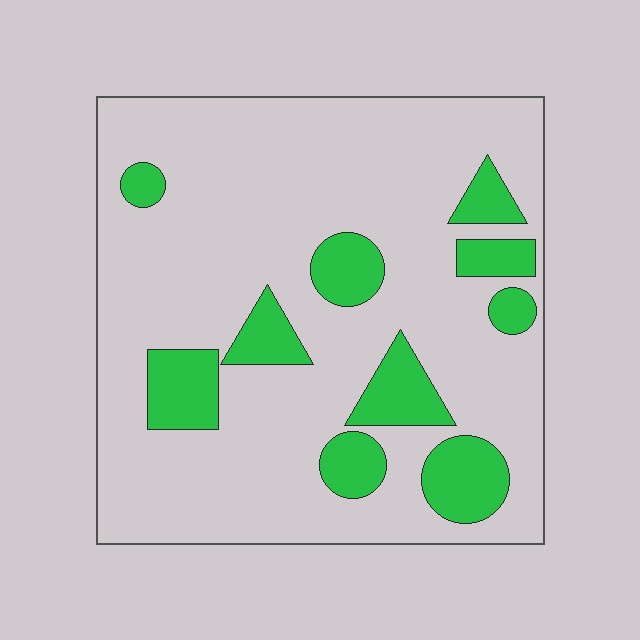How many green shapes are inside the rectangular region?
10.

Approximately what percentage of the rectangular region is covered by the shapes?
Approximately 20%.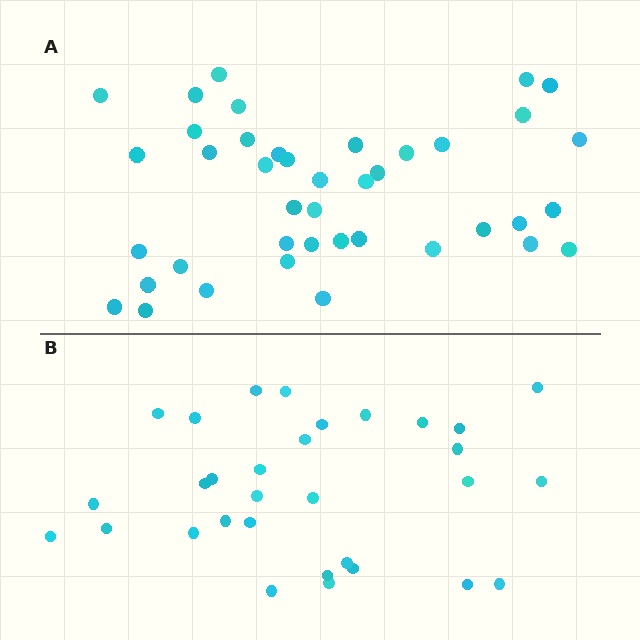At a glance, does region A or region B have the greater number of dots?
Region A (the top region) has more dots.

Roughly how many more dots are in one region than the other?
Region A has roughly 10 or so more dots than region B.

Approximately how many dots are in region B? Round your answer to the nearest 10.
About 30 dots. (The exact count is 31, which rounds to 30.)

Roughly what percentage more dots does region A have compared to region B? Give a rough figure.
About 30% more.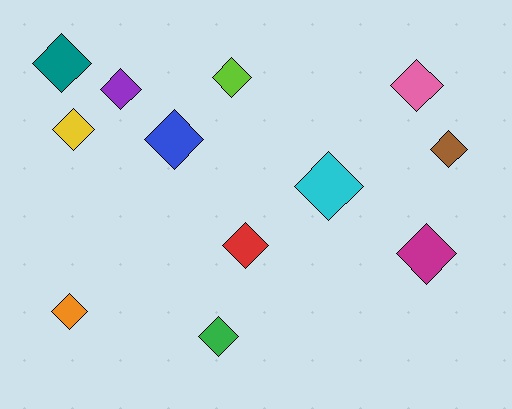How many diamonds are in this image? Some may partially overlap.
There are 12 diamonds.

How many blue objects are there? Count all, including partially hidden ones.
There is 1 blue object.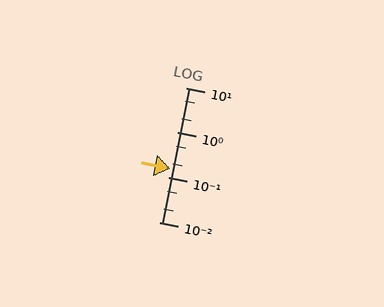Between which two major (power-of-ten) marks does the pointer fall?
The pointer is between 0.1 and 1.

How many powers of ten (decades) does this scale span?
The scale spans 3 decades, from 0.01 to 10.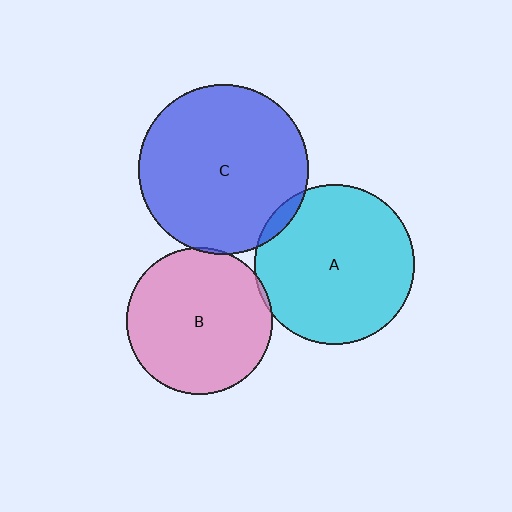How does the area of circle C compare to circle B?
Approximately 1.3 times.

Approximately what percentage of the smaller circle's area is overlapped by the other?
Approximately 5%.